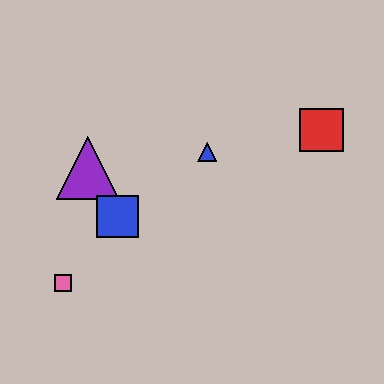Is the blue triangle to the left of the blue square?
No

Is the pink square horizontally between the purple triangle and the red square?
No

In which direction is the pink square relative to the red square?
The pink square is to the left of the red square.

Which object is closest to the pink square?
The blue square is closest to the pink square.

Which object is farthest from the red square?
The pink square is farthest from the red square.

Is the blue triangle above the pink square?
Yes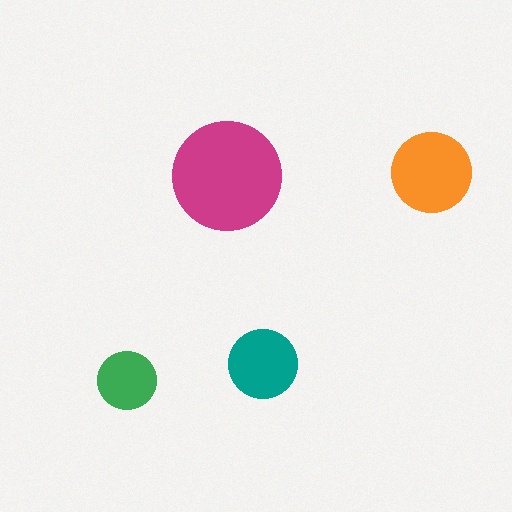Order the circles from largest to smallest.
the magenta one, the orange one, the teal one, the green one.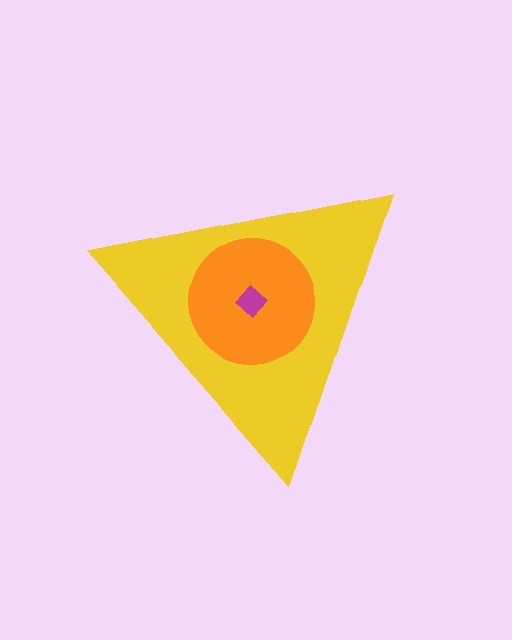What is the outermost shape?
The yellow triangle.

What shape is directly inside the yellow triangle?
The orange circle.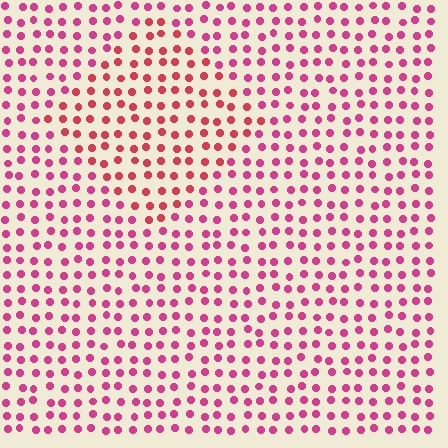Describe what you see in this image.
The image is filled with small magenta elements in a uniform arrangement. A diamond-shaped region is visible where the elements are tinted to a slightly different hue, forming a subtle color boundary.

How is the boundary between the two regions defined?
The boundary is defined purely by a slight shift in hue (about 25 degrees). Spacing, size, and orientation are identical on both sides.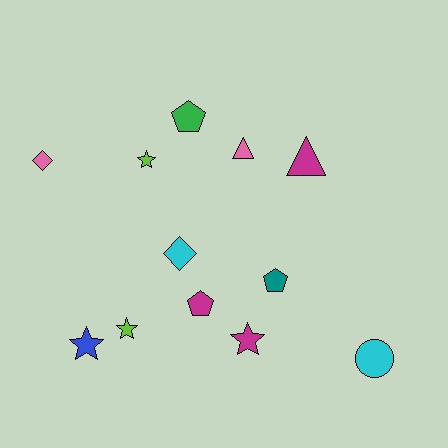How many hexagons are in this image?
There are no hexagons.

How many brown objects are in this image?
There are no brown objects.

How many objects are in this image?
There are 12 objects.